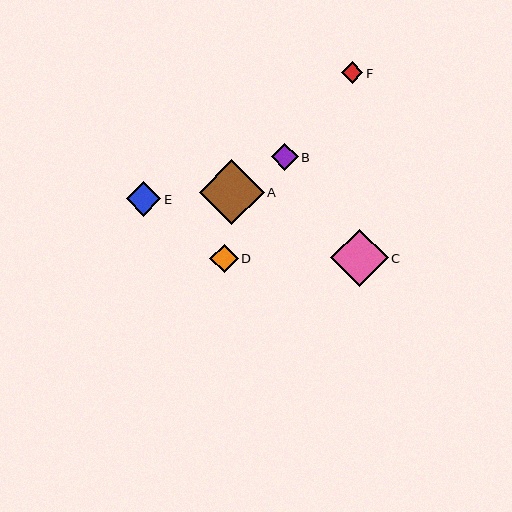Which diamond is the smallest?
Diamond F is the smallest with a size of approximately 21 pixels.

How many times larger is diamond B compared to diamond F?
Diamond B is approximately 1.3 times the size of diamond F.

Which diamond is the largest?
Diamond A is the largest with a size of approximately 65 pixels.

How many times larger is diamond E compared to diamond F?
Diamond E is approximately 1.6 times the size of diamond F.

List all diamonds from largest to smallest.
From largest to smallest: A, C, E, D, B, F.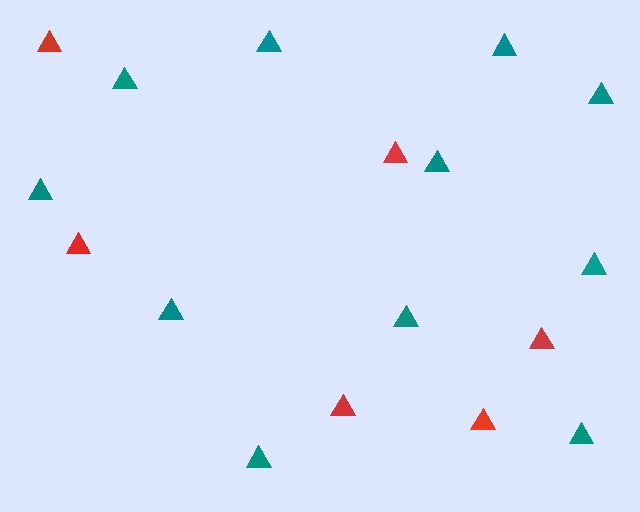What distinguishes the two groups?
There are 2 groups: one group of red triangles (6) and one group of teal triangles (11).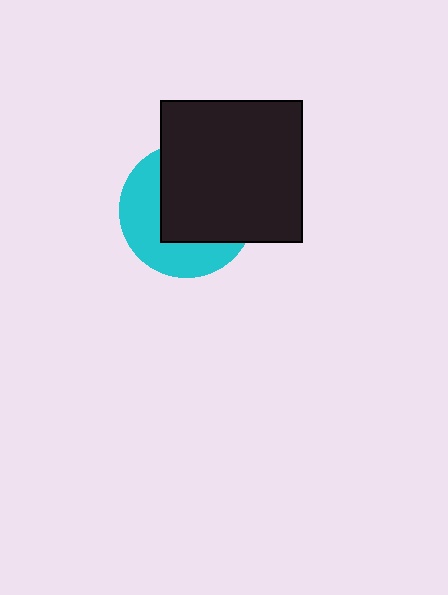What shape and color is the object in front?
The object in front is a black square.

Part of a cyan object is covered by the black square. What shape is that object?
It is a circle.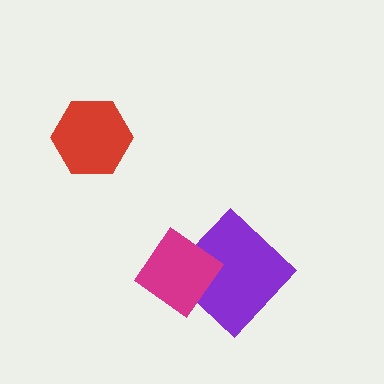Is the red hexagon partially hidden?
No, no other shape covers it.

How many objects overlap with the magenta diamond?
1 object overlaps with the magenta diamond.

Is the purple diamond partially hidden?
Yes, it is partially covered by another shape.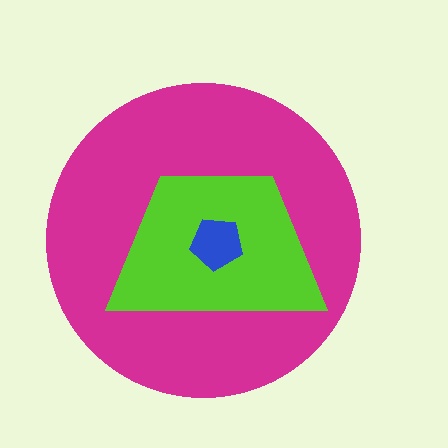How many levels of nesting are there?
3.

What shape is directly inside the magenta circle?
The lime trapezoid.